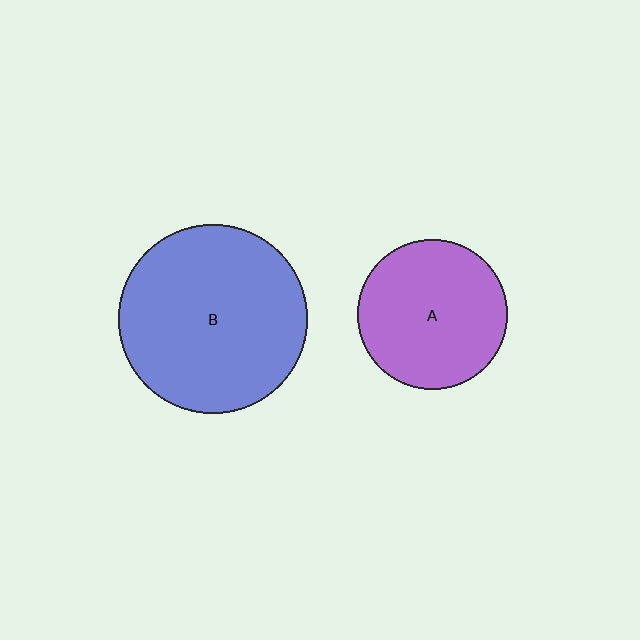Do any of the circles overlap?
No, none of the circles overlap.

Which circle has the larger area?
Circle B (blue).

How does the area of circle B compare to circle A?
Approximately 1.6 times.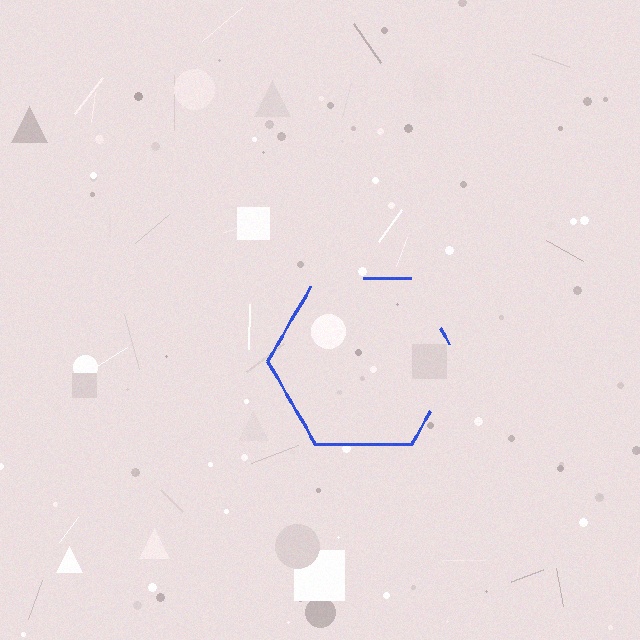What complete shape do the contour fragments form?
The contour fragments form a hexagon.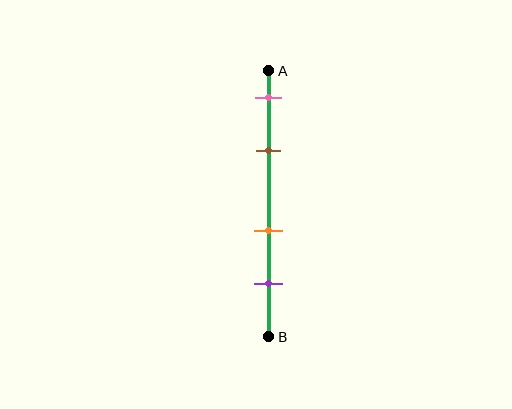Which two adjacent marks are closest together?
The pink and brown marks are the closest adjacent pair.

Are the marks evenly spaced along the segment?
No, the marks are not evenly spaced.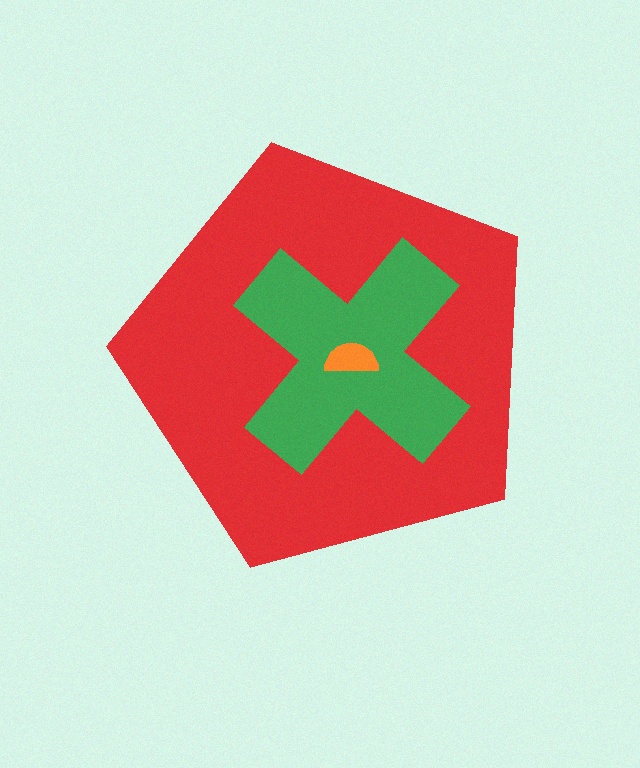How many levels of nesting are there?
3.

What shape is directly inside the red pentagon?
The green cross.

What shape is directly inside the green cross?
The orange semicircle.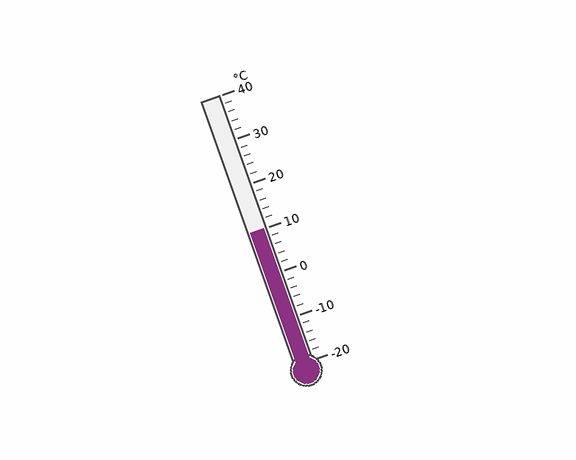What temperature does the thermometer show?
The thermometer shows approximately 10°C.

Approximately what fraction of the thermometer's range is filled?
The thermometer is filled to approximately 50% of its range.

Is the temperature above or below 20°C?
The temperature is below 20°C.